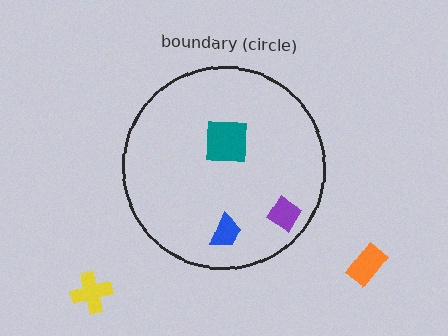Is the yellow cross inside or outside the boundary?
Outside.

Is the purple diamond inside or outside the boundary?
Inside.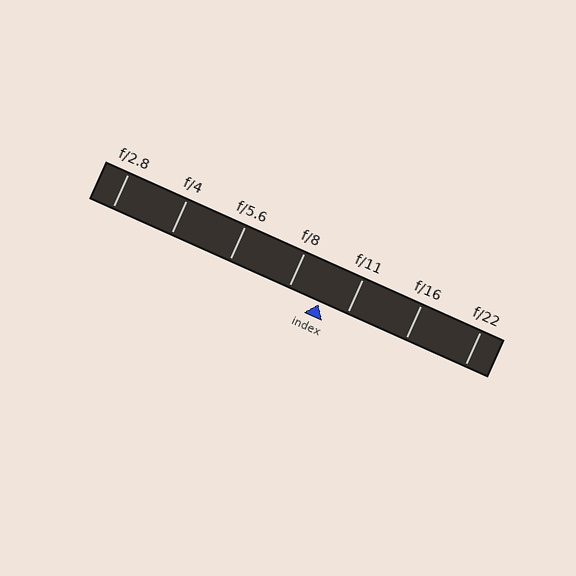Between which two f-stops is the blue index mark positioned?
The index mark is between f/8 and f/11.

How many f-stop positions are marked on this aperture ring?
There are 7 f-stop positions marked.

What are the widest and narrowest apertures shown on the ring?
The widest aperture shown is f/2.8 and the narrowest is f/22.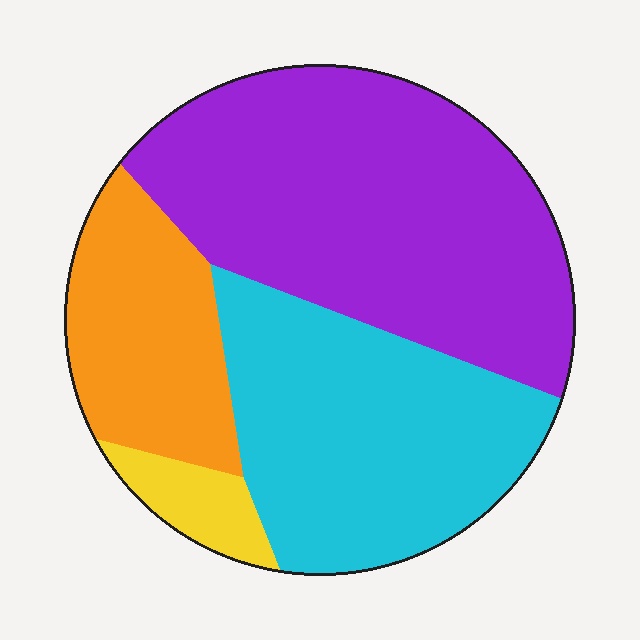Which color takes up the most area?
Purple, at roughly 45%.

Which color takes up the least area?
Yellow, at roughly 5%.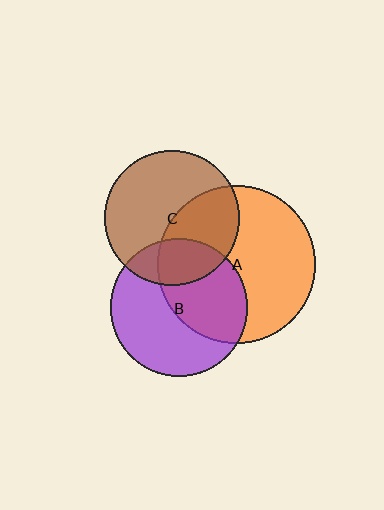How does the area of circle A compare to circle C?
Approximately 1.4 times.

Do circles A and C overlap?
Yes.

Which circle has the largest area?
Circle A (orange).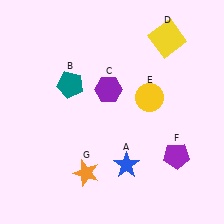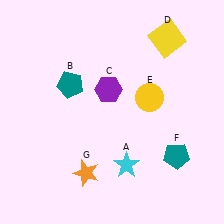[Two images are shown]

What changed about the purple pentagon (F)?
In Image 1, F is purple. In Image 2, it changed to teal.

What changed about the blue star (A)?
In Image 1, A is blue. In Image 2, it changed to cyan.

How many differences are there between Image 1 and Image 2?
There are 2 differences between the two images.